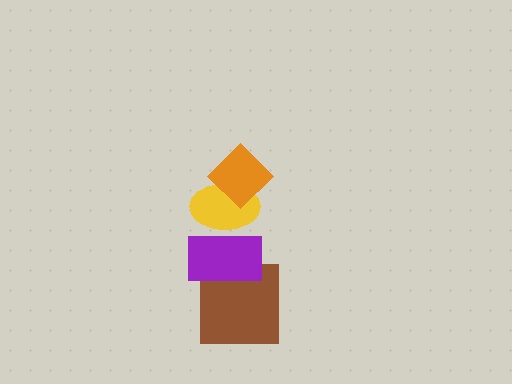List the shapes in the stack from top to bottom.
From top to bottom: the orange diamond, the yellow ellipse, the purple rectangle, the brown square.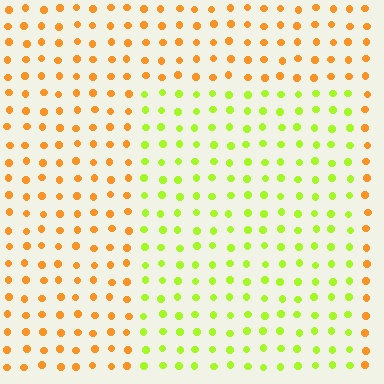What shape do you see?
I see a rectangle.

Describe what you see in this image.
The image is filled with small orange elements in a uniform arrangement. A rectangle-shaped region is visible where the elements are tinted to a slightly different hue, forming a subtle color boundary.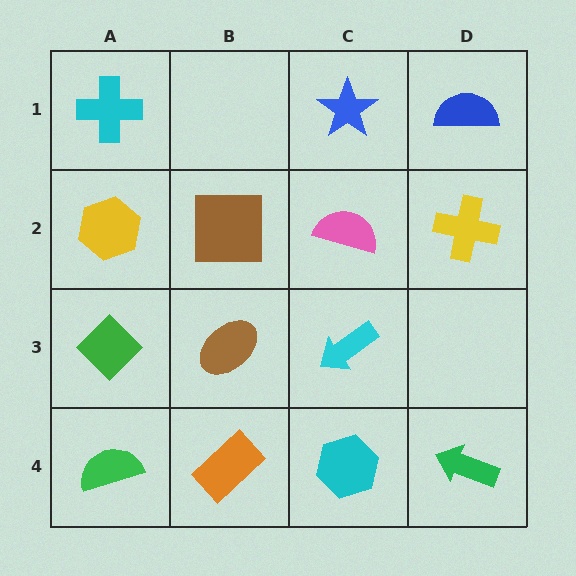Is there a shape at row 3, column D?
No, that cell is empty.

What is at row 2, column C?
A pink semicircle.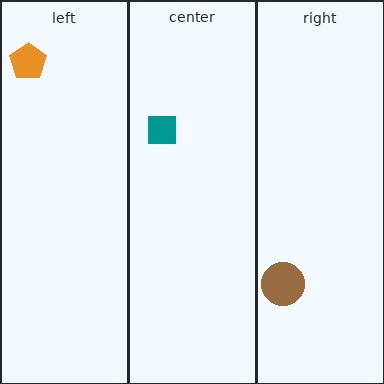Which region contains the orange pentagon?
The left region.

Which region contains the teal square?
The center region.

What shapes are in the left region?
The orange pentagon.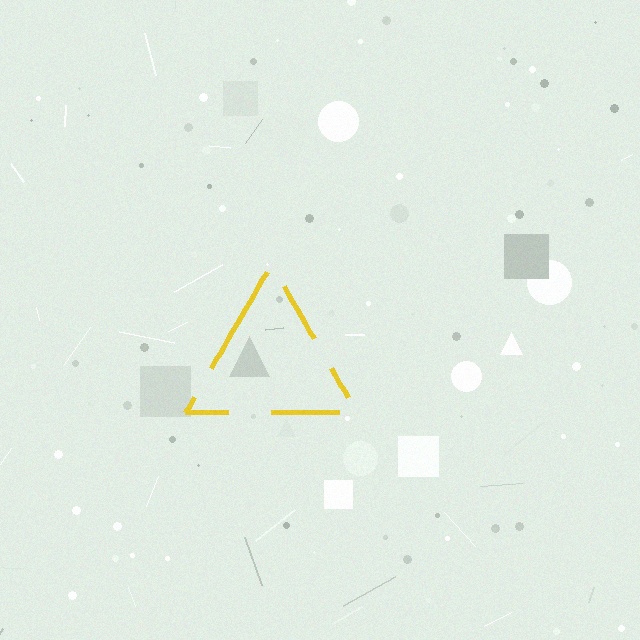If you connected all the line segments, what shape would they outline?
They would outline a triangle.